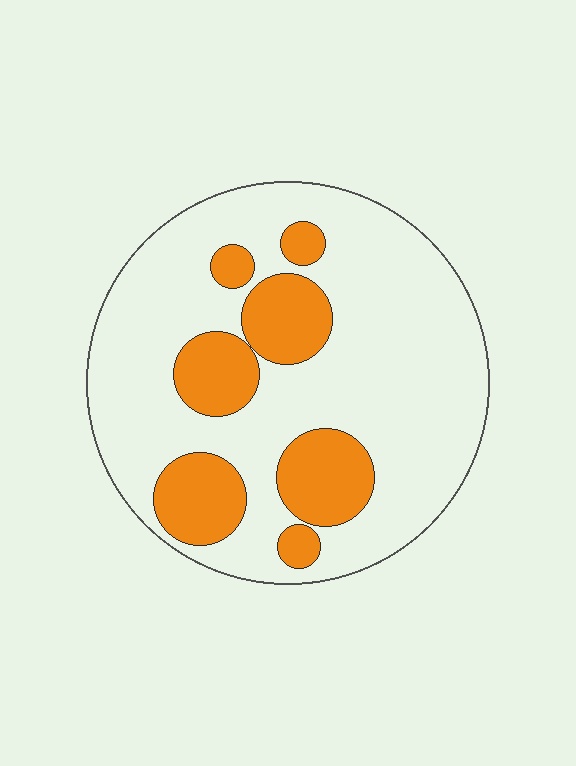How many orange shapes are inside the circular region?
7.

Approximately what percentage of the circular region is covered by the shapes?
Approximately 25%.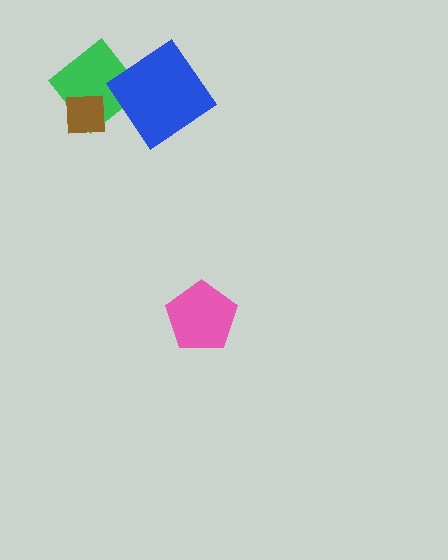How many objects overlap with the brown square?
1 object overlaps with the brown square.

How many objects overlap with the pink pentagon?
0 objects overlap with the pink pentagon.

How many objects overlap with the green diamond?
2 objects overlap with the green diamond.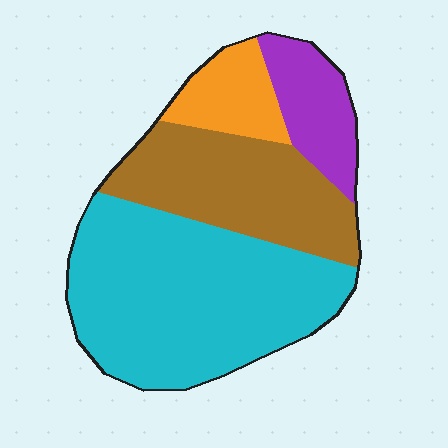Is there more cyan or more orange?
Cyan.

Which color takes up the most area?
Cyan, at roughly 50%.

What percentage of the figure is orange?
Orange covers roughly 10% of the figure.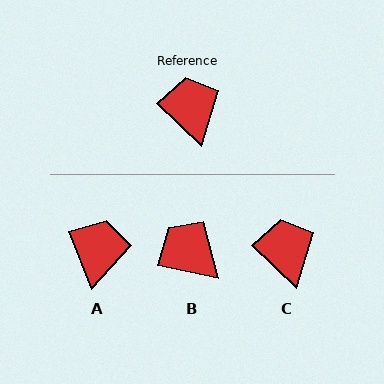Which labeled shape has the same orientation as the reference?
C.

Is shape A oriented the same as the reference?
No, it is off by about 25 degrees.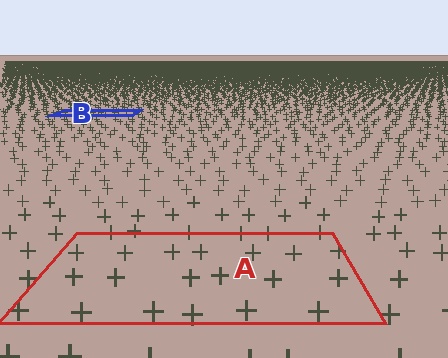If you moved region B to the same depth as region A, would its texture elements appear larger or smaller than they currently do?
They would appear larger. At a closer depth, the same texture elements are projected at a bigger on-screen size.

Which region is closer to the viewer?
Region A is closer. The texture elements there are larger and more spread out.